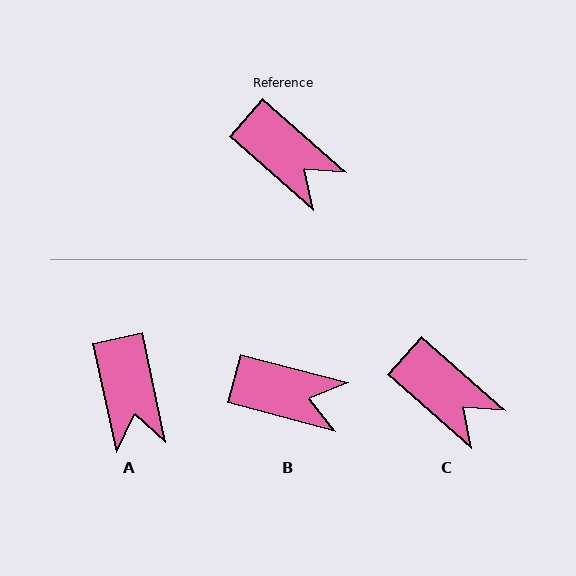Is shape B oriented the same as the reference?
No, it is off by about 27 degrees.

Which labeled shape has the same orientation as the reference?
C.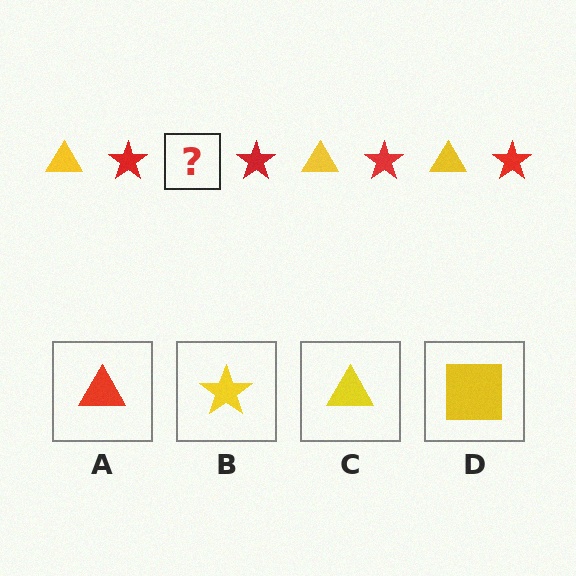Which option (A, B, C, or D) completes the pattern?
C.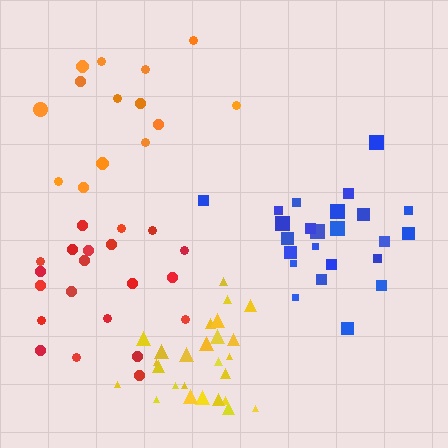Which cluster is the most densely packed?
Yellow.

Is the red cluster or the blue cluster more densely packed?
Red.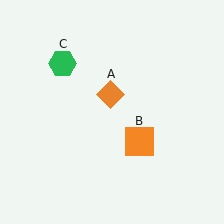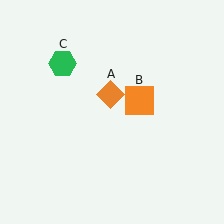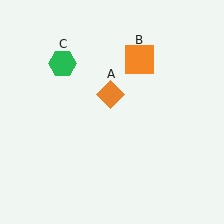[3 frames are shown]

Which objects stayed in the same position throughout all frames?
Orange diamond (object A) and green hexagon (object C) remained stationary.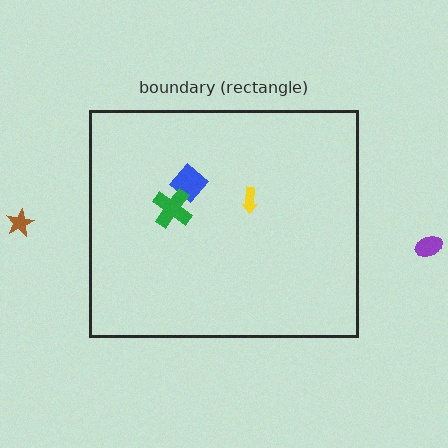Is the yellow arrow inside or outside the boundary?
Inside.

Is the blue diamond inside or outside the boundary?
Inside.